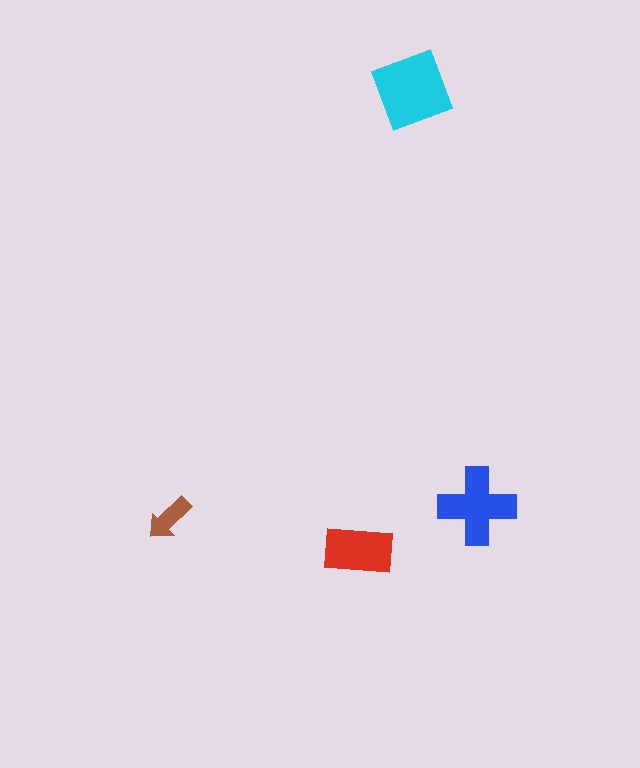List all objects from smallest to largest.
The brown arrow, the red rectangle, the blue cross, the cyan square.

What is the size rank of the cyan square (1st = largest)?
1st.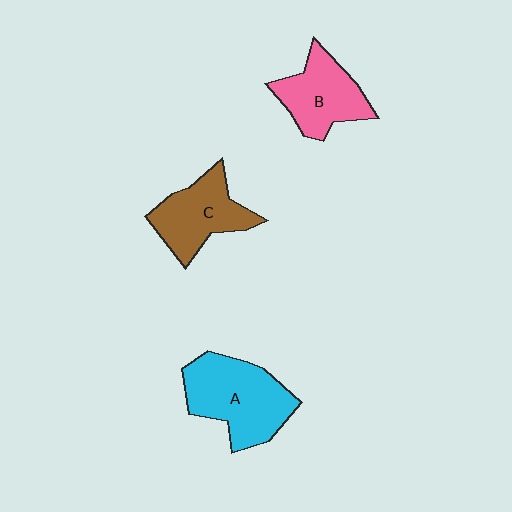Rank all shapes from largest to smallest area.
From largest to smallest: A (cyan), C (brown), B (pink).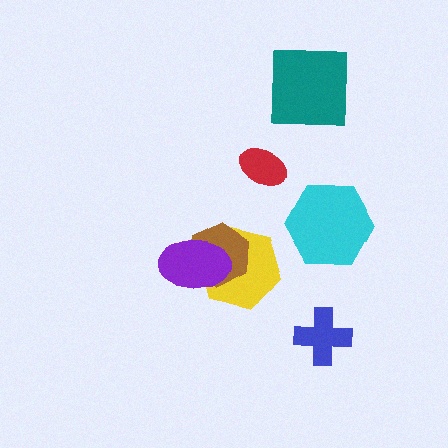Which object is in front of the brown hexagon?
The purple ellipse is in front of the brown hexagon.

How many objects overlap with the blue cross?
0 objects overlap with the blue cross.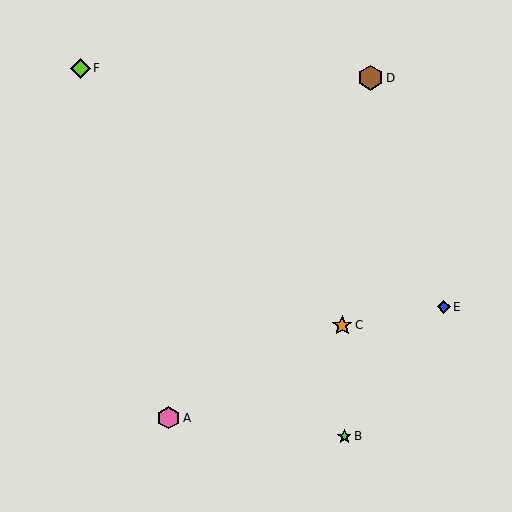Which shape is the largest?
The brown hexagon (labeled D) is the largest.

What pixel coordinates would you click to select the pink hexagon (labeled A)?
Click at (169, 418) to select the pink hexagon A.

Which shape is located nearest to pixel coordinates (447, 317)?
The blue diamond (labeled E) at (444, 307) is nearest to that location.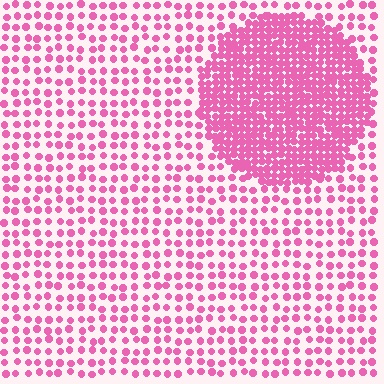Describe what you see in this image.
The image contains small pink elements arranged at two different densities. A circle-shaped region is visible where the elements are more densely packed than the surrounding area.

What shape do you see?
I see a circle.